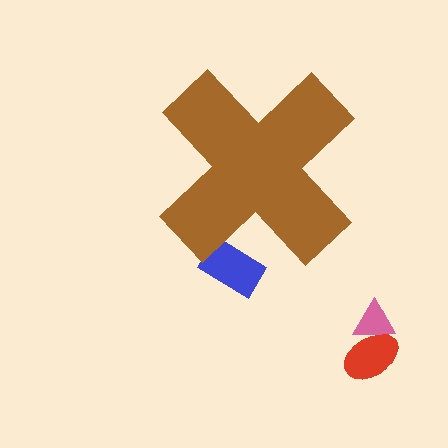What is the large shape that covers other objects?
A brown cross.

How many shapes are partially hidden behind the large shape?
1 shape is partially hidden.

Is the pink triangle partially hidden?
No, the pink triangle is fully visible.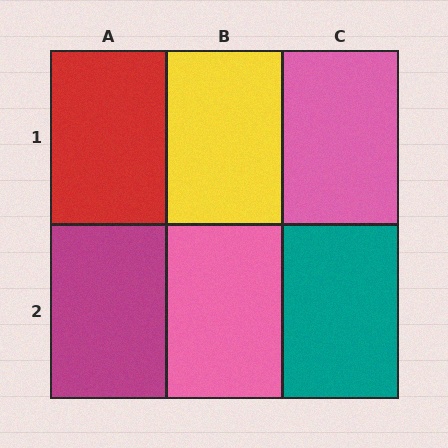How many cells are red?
1 cell is red.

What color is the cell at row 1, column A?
Red.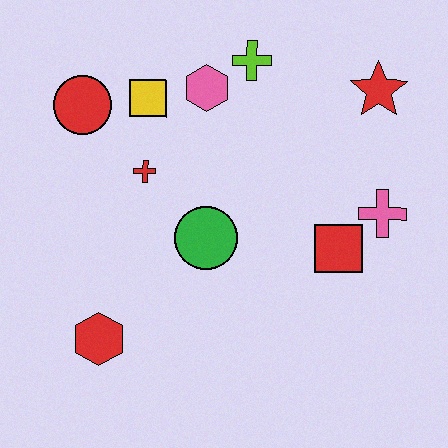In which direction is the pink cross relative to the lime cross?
The pink cross is below the lime cross.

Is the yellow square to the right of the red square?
No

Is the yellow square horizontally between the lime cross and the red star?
No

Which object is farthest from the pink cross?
The red circle is farthest from the pink cross.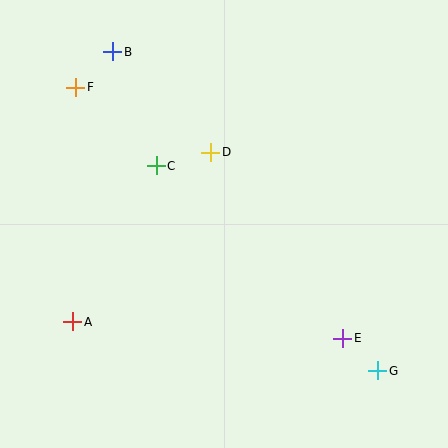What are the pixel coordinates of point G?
Point G is at (378, 371).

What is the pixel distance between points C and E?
The distance between C and E is 254 pixels.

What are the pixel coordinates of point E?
Point E is at (343, 338).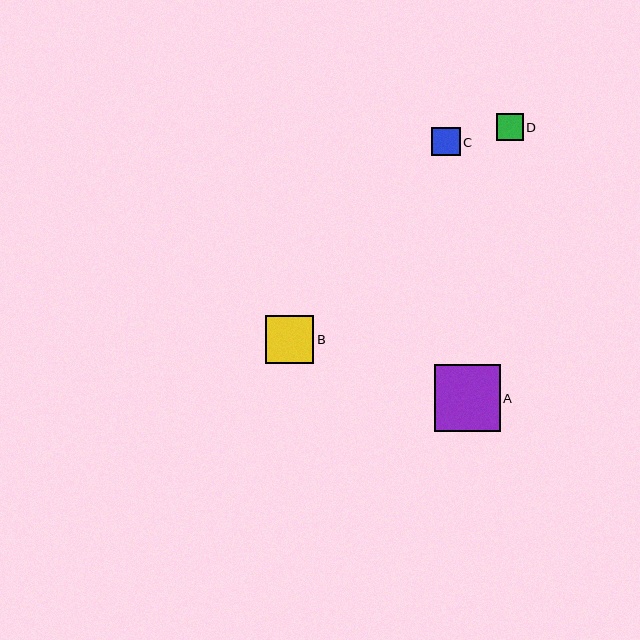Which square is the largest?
Square A is the largest with a size of approximately 66 pixels.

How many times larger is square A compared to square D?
Square A is approximately 2.5 times the size of square D.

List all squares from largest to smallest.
From largest to smallest: A, B, C, D.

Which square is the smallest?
Square D is the smallest with a size of approximately 27 pixels.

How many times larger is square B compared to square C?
Square B is approximately 1.7 times the size of square C.